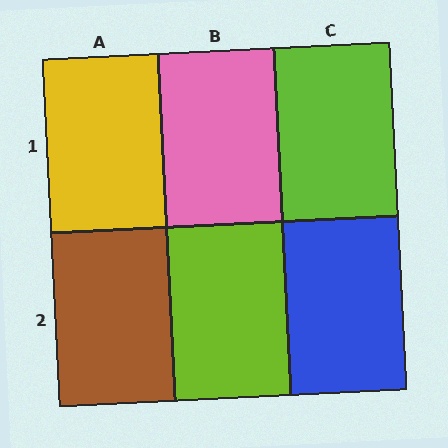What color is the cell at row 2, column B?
Lime.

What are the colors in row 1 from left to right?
Yellow, pink, lime.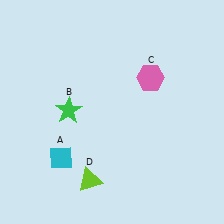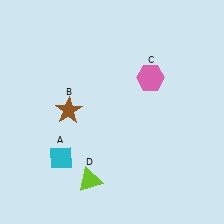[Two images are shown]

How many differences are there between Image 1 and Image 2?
There is 1 difference between the two images.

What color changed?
The star (B) changed from green in Image 1 to brown in Image 2.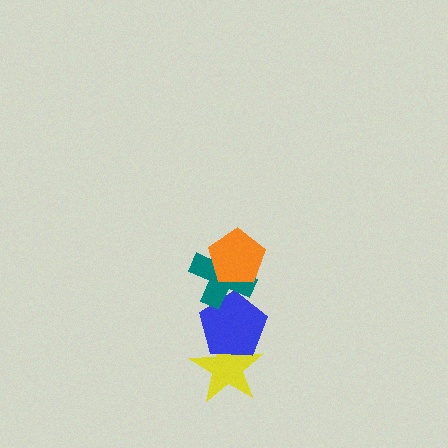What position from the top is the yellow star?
The yellow star is 4th from the top.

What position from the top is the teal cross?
The teal cross is 2nd from the top.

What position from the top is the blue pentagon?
The blue pentagon is 3rd from the top.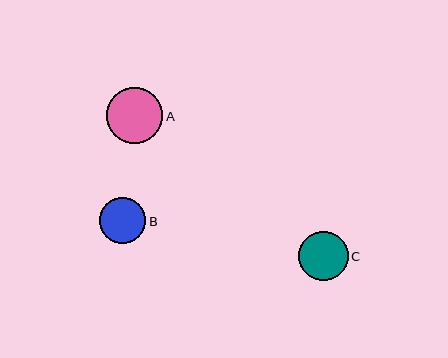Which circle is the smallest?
Circle B is the smallest with a size of approximately 46 pixels.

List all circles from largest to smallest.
From largest to smallest: A, C, B.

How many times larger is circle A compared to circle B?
Circle A is approximately 1.2 times the size of circle B.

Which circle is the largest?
Circle A is the largest with a size of approximately 56 pixels.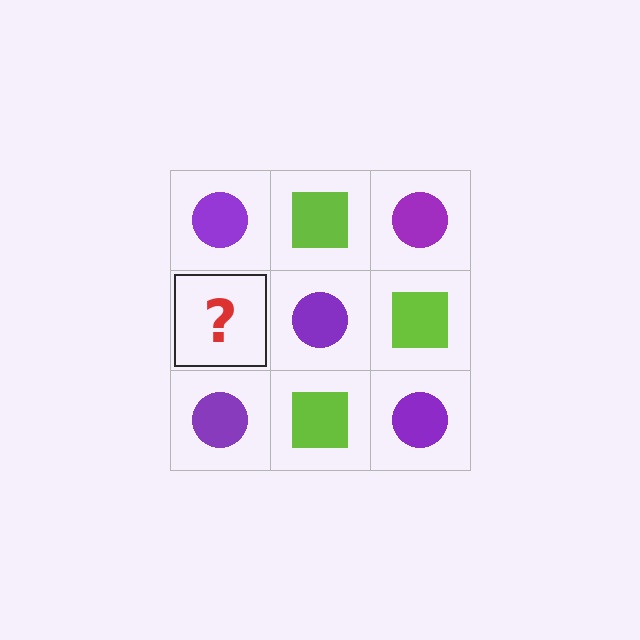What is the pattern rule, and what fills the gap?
The rule is that it alternates purple circle and lime square in a checkerboard pattern. The gap should be filled with a lime square.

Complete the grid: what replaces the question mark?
The question mark should be replaced with a lime square.